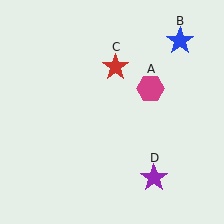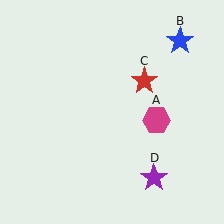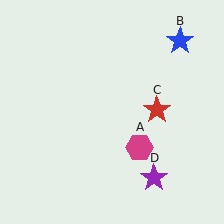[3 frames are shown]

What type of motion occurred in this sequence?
The magenta hexagon (object A), red star (object C) rotated clockwise around the center of the scene.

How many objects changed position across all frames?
2 objects changed position: magenta hexagon (object A), red star (object C).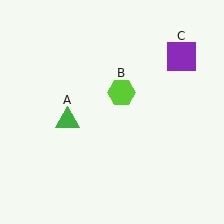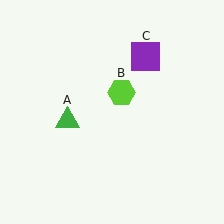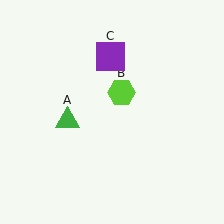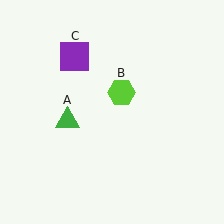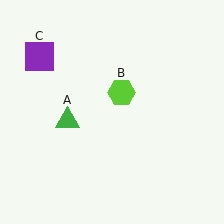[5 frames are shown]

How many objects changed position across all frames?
1 object changed position: purple square (object C).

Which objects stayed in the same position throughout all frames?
Green triangle (object A) and lime hexagon (object B) remained stationary.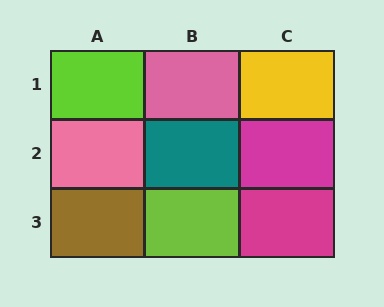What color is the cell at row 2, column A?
Pink.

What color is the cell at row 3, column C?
Magenta.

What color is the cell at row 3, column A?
Brown.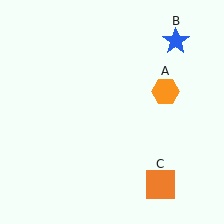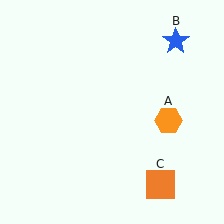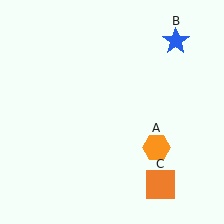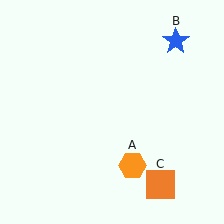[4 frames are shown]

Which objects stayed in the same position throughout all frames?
Blue star (object B) and orange square (object C) remained stationary.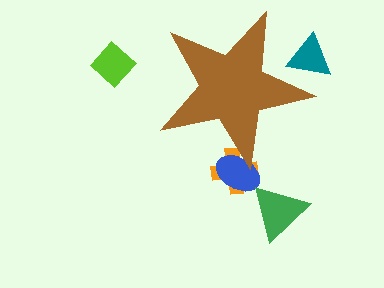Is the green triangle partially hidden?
No, the green triangle is fully visible.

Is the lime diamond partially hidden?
No, the lime diamond is fully visible.